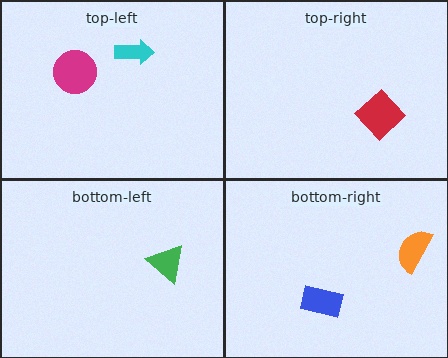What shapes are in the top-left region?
The cyan arrow, the magenta circle.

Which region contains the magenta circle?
The top-left region.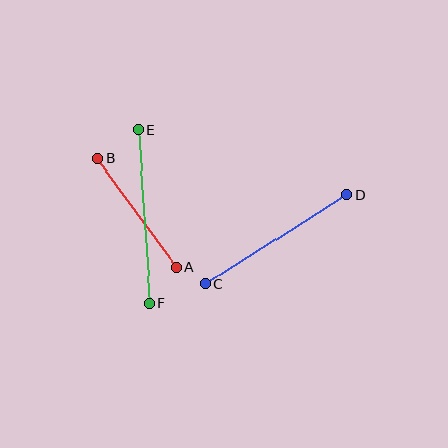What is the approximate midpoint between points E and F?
The midpoint is at approximately (144, 217) pixels.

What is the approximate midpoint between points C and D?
The midpoint is at approximately (276, 239) pixels.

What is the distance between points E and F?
The distance is approximately 174 pixels.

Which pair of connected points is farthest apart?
Points E and F are farthest apart.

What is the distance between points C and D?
The distance is approximately 167 pixels.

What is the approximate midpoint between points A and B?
The midpoint is at approximately (137, 212) pixels.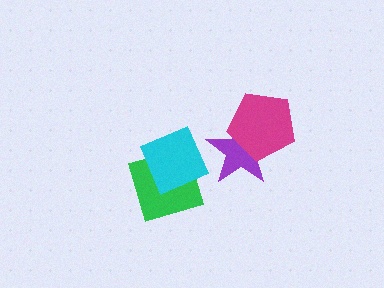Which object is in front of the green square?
The cyan square is in front of the green square.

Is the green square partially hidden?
Yes, it is partially covered by another shape.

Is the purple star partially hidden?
Yes, it is partially covered by another shape.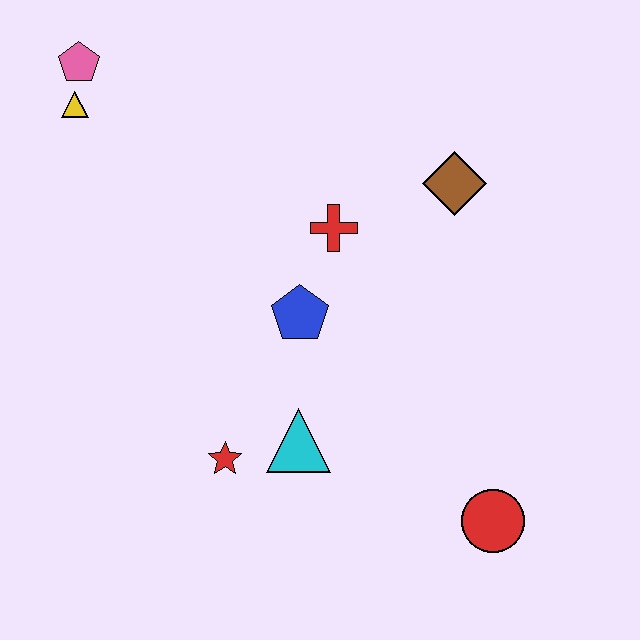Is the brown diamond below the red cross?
No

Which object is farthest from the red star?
The pink pentagon is farthest from the red star.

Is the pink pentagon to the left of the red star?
Yes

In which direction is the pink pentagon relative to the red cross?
The pink pentagon is to the left of the red cross.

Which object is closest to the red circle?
The cyan triangle is closest to the red circle.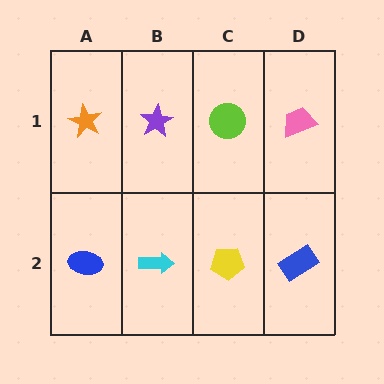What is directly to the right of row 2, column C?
A blue rectangle.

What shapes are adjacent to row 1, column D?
A blue rectangle (row 2, column D), a lime circle (row 1, column C).